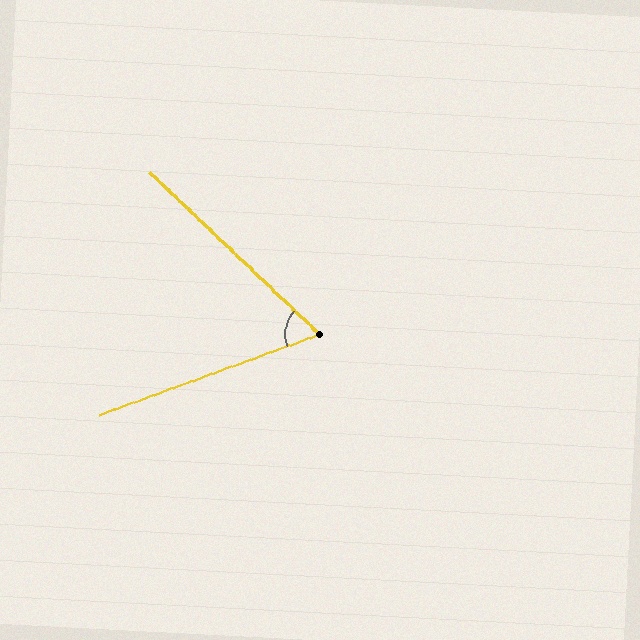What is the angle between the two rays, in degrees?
Approximately 64 degrees.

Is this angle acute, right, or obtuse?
It is acute.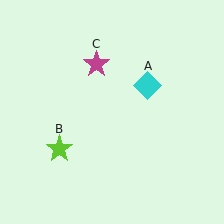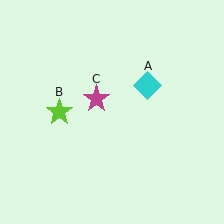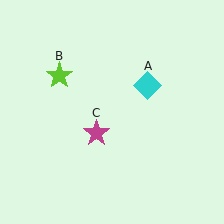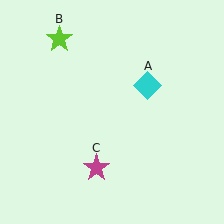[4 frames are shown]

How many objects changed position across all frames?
2 objects changed position: lime star (object B), magenta star (object C).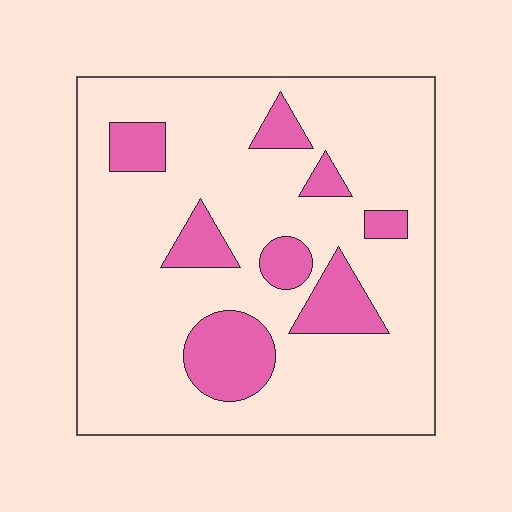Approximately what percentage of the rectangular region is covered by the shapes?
Approximately 20%.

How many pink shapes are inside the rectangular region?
8.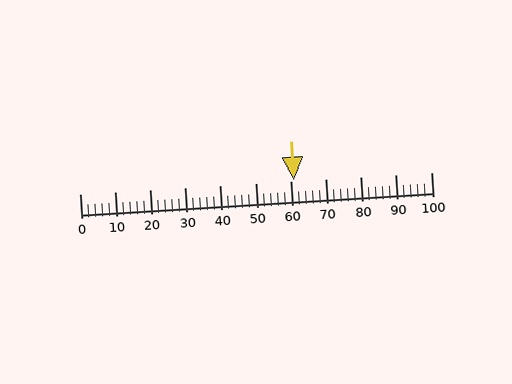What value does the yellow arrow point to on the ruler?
The yellow arrow points to approximately 61.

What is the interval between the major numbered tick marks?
The major tick marks are spaced 10 units apart.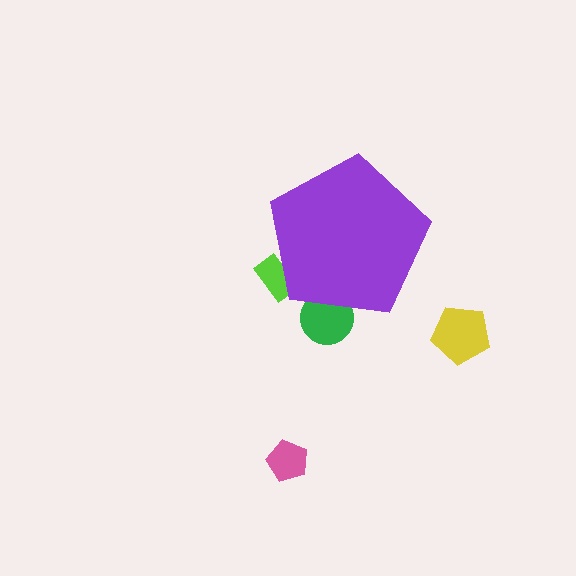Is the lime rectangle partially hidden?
Yes, the lime rectangle is partially hidden behind the purple pentagon.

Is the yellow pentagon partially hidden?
No, the yellow pentagon is fully visible.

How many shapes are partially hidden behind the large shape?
2 shapes are partially hidden.